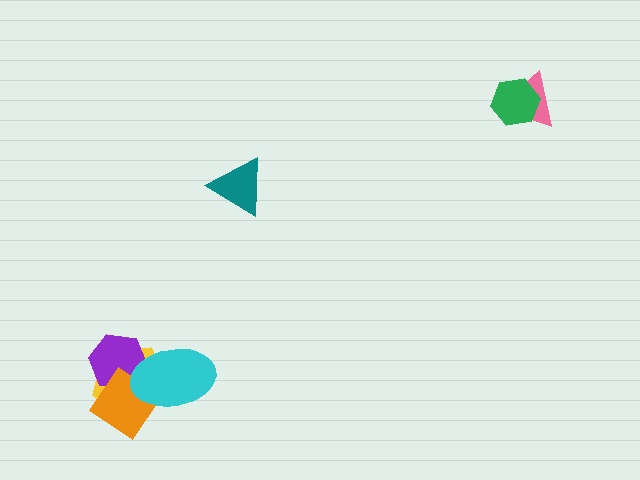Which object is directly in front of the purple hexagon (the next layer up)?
The orange diamond is directly in front of the purple hexagon.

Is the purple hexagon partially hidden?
Yes, it is partially covered by another shape.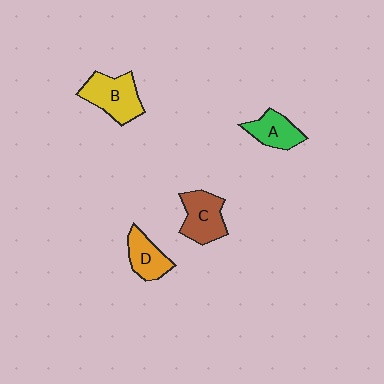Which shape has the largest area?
Shape B (yellow).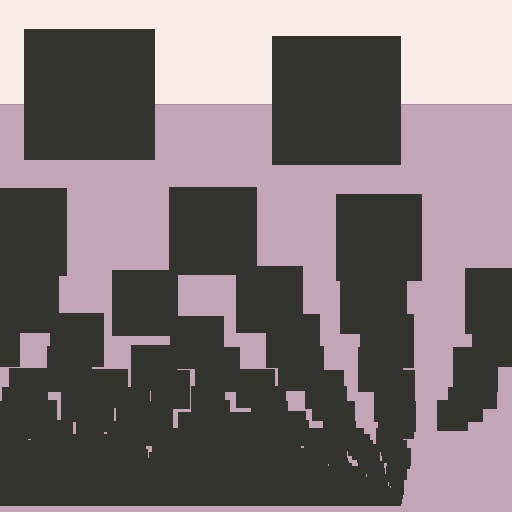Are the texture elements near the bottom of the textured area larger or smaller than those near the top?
Smaller. The gradient is inverted — elements near the bottom are smaller and denser.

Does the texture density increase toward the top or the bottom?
Density increases toward the bottom.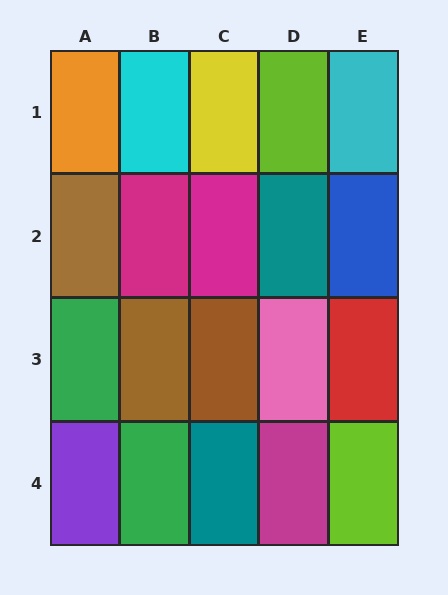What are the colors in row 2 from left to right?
Brown, magenta, magenta, teal, blue.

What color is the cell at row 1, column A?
Orange.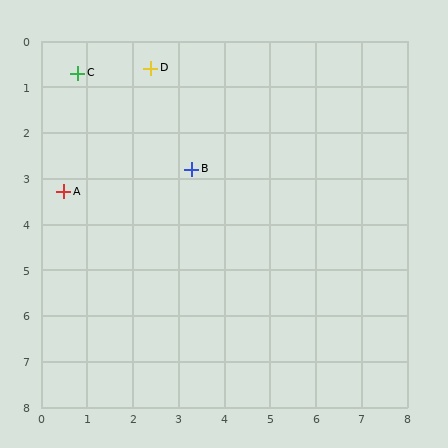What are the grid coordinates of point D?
Point D is at approximately (2.4, 0.6).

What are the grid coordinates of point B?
Point B is at approximately (3.3, 2.8).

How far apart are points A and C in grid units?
Points A and C are about 2.6 grid units apart.